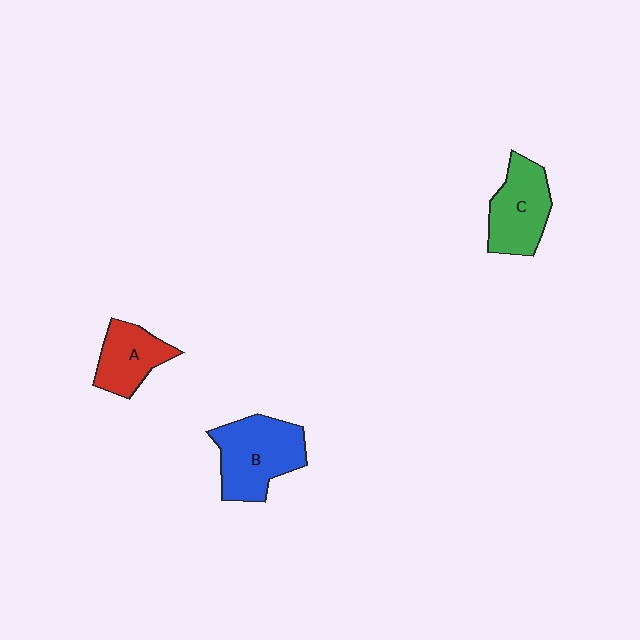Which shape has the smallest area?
Shape A (red).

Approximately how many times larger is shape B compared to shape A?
Approximately 1.5 times.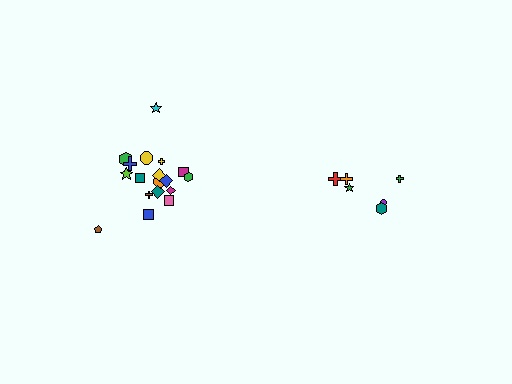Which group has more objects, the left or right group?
The left group.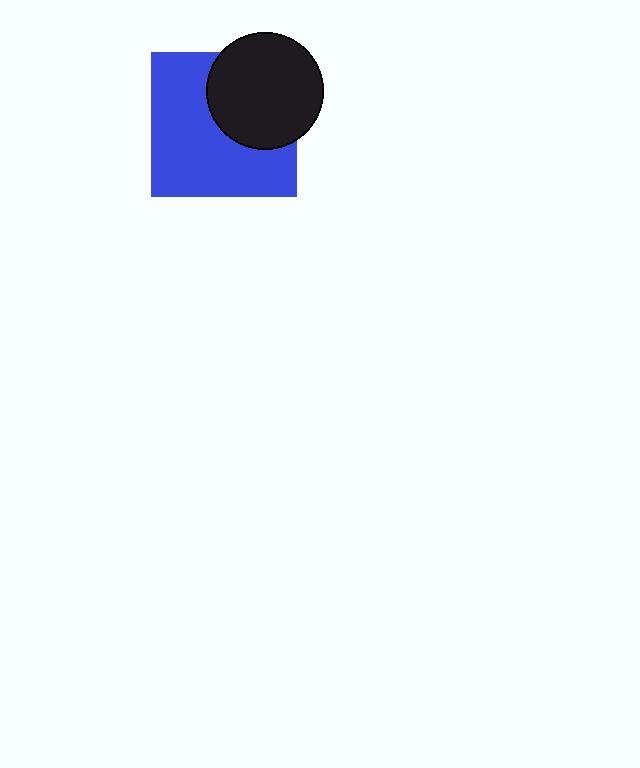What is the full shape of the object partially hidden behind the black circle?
The partially hidden object is a blue square.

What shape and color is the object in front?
The object in front is a black circle.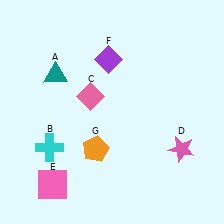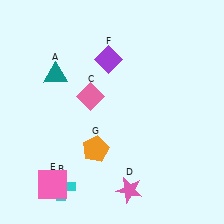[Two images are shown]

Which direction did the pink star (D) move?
The pink star (D) moved left.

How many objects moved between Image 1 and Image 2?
2 objects moved between the two images.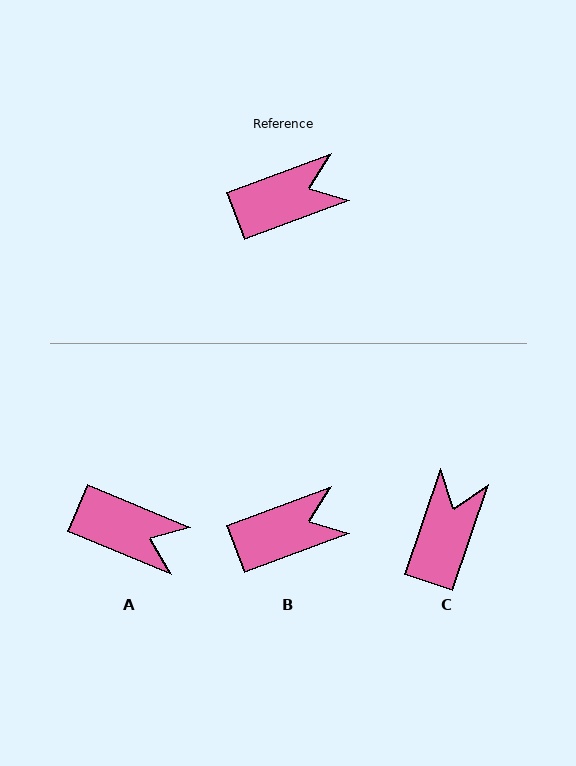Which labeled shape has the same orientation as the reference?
B.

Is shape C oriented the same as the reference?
No, it is off by about 51 degrees.